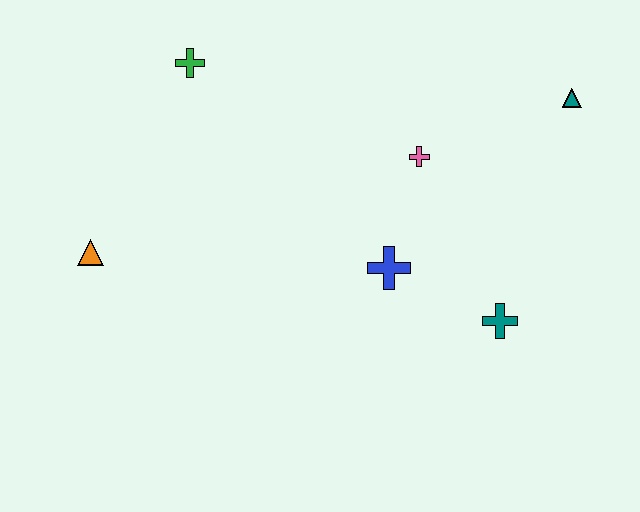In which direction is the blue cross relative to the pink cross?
The blue cross is below the pink cross.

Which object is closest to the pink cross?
The blue cross is closest to the pink cross.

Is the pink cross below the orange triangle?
No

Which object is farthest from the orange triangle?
The teal triangle is farthest from the orange triangle.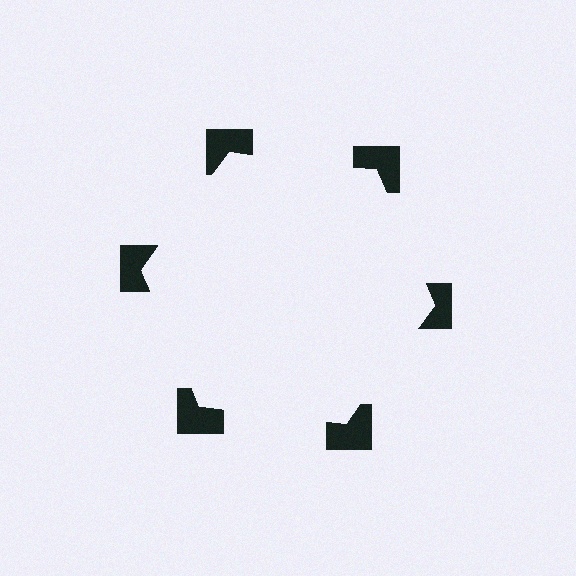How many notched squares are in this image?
There are 6 — one at each vertex of the illusory hexagon.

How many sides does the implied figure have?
6 sides.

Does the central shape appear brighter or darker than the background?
It typically appears slightly brighter than the background, even though no actual brightness change is drawn.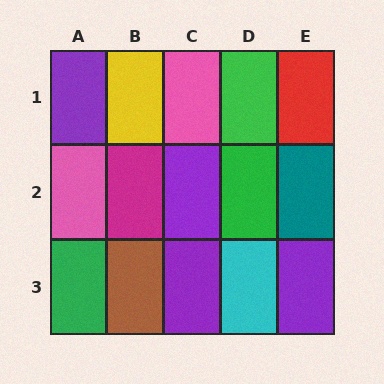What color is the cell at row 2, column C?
Purple.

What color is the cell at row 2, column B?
Magenta.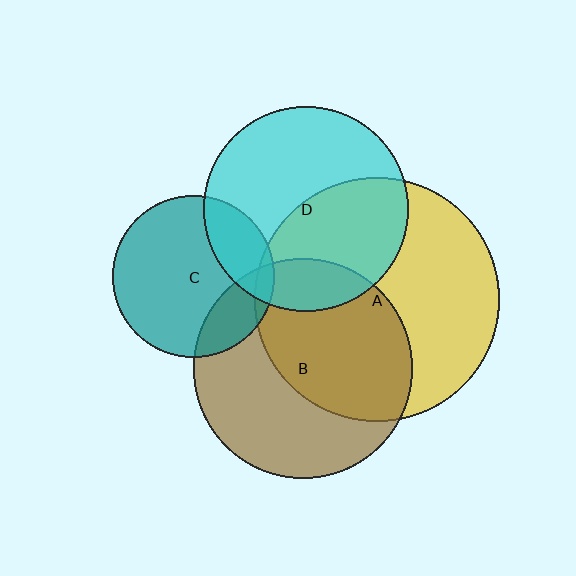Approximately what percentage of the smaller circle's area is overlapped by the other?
Approximately 5%.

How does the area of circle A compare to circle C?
Approximately 2.3 times.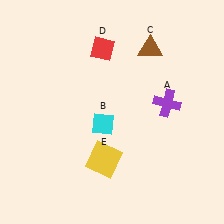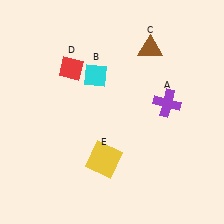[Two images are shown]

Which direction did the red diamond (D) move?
The red diamond (D) moved left.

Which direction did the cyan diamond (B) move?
The cyan diamond (B) moved up.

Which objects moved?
The objects that moved are: the cyan diamond (B), the red diamond (D).